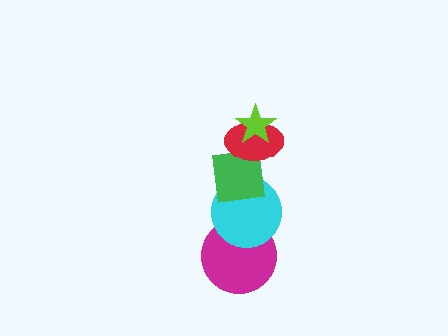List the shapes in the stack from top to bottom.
From top to bottom: the lime star, the red ellipse, the green square, the cyan circle, the magenta circle.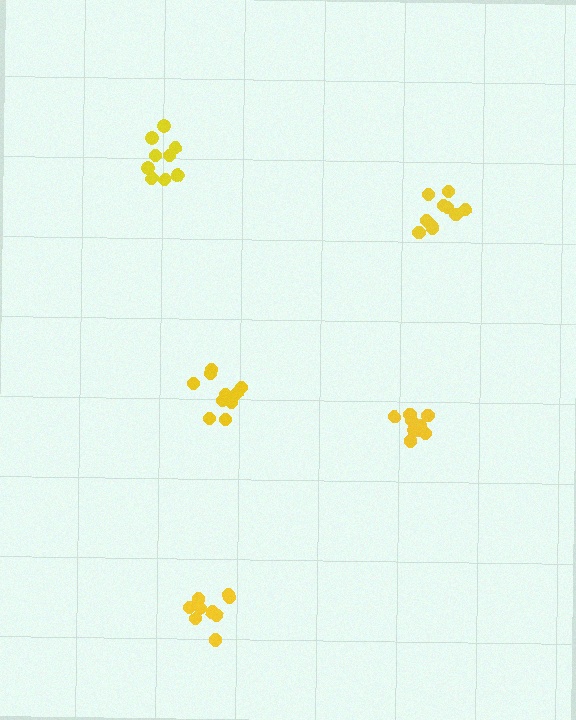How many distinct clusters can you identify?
There are 5 distinct clusters.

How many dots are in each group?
Group 1: 10 dots, Group 2: 9 dots, Group 3: 10 dots, Group 4: 9 dots, Group 5: 10 dots (48 total).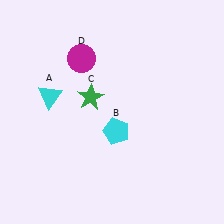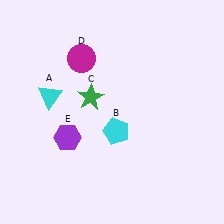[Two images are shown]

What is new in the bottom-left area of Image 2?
A purple hexagon (E) was added in the bottom-left area of Image 2.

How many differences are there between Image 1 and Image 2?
There is 1 difference between the two images.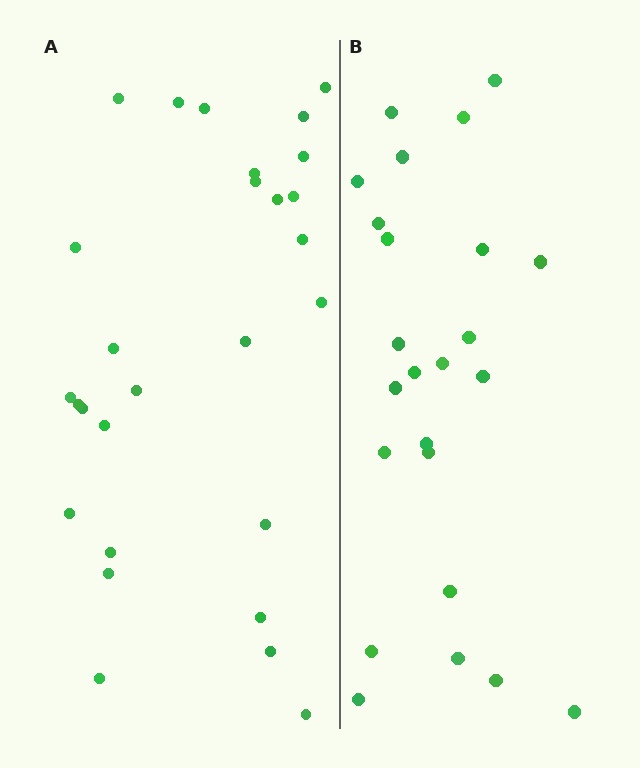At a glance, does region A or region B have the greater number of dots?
Region A (the left region) has more dots.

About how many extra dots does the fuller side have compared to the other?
Region A has about 4 more dots than region B.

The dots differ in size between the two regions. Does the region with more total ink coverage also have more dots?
No. Region B has more total ink coverage because its dots are larger, but region A actually contains more individual dots. Total area can be misleading — the number of items is what matters here.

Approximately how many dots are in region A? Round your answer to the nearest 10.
About 30 dots. (The exact count is 28, which rounds to 30.)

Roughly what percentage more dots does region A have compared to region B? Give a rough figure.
About 15% more.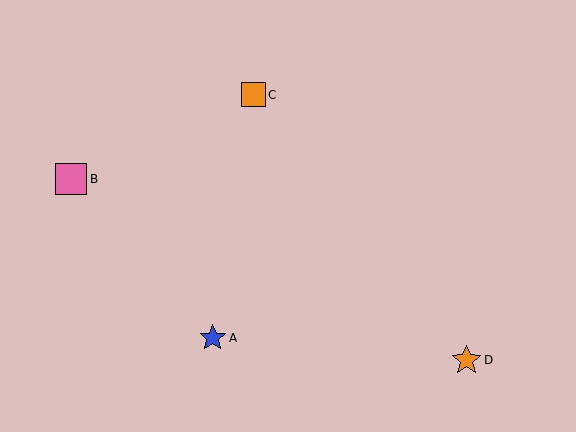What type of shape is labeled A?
Shape A is a blue star.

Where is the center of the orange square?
The center of the orange square is at (253, 95).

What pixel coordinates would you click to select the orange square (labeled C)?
Click at (253, 95) to select the orange square C.